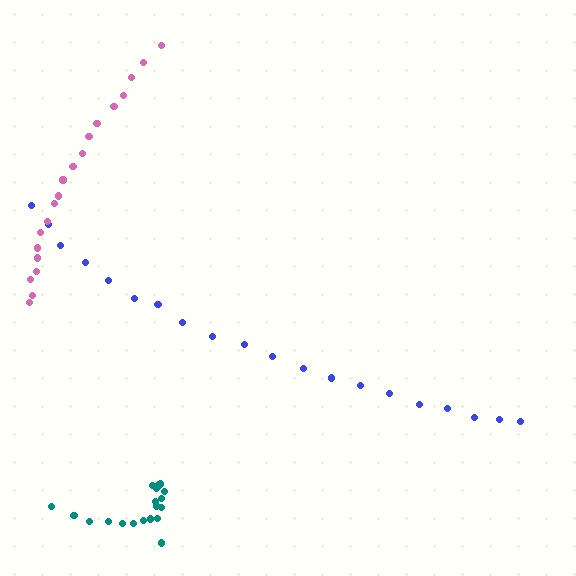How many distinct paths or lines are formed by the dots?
There are 3 distinct paths.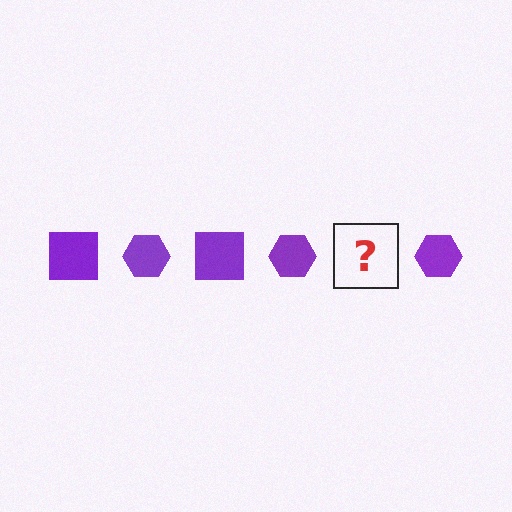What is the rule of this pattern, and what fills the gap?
The rule is that the pattern cycles through square, hexagon shapes in purple. The gap should be filled with a purple square.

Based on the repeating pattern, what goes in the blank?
The blank should be a purple square.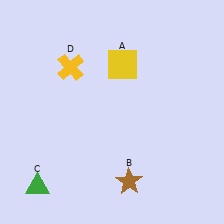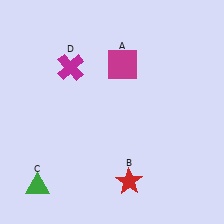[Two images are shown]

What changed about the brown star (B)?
In Image 1, B is brown. In Image 2, it changed to red.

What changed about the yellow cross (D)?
In Image 1, D is yellow. In Image 2, it changed to magenta.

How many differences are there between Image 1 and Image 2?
There are 3 differences between the two images.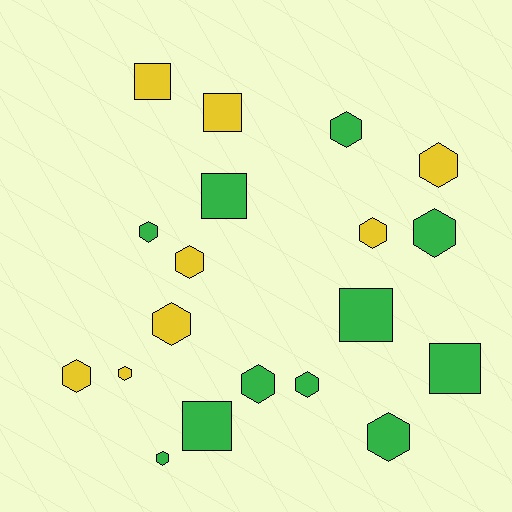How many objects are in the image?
There are 19 objects.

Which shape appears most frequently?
Hexagon, with 13 objects.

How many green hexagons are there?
There are 7 green hexagons.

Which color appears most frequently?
Green, with 11 objects.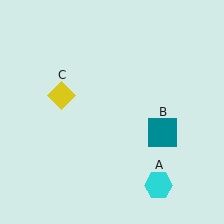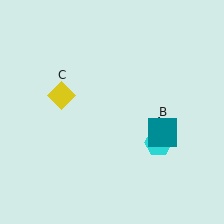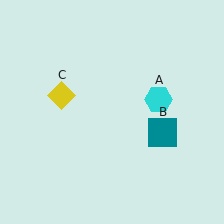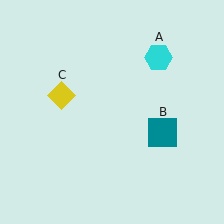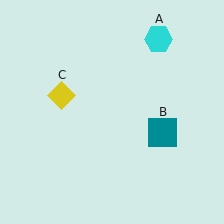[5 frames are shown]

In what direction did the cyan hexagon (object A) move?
The cyan hexagon (object A) moved up.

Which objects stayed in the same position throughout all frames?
Teal square (object B) and yellow diamond (object C) remained stationary.